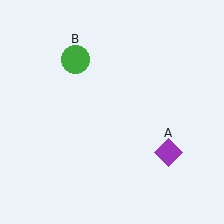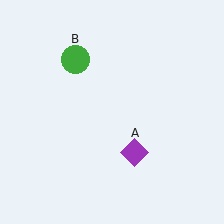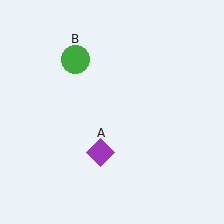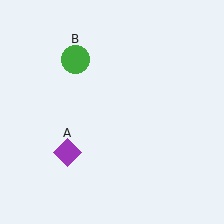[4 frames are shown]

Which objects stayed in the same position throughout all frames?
Green circle (object B) remained stationary.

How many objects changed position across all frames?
1 object changed position: purple diamond (object A).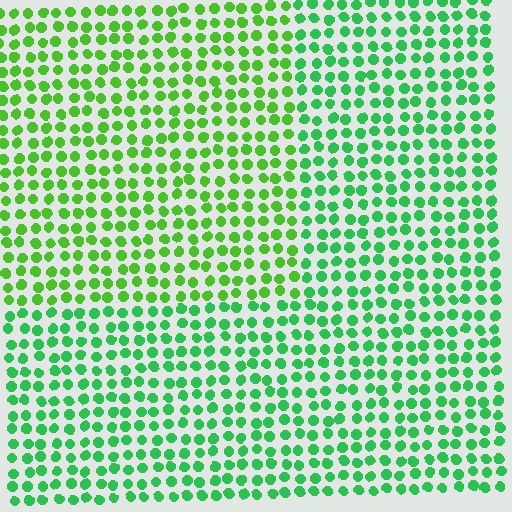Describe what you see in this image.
The image is filled with small green elements in a uniform arrangement. A rectangle-shaped region is visible where the elements are tinted to a slightly different hue, forming a subtle color boundary.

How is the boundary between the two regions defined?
The boundary is defined purely by a slight shift in hue (about 28 degrees). Spacing, size, and orientation are identical on both sides.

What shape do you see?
I see a rectangle.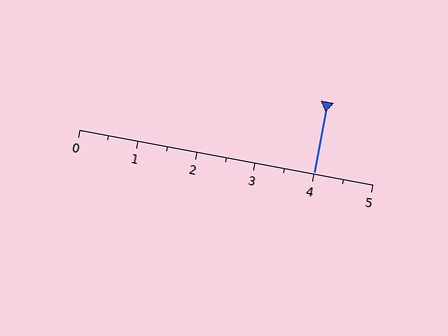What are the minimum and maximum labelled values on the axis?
The axis runs from 0 to 5.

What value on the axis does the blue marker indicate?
The marker indicates approximately 4.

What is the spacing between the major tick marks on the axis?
The major ticks are spaced 1 apart.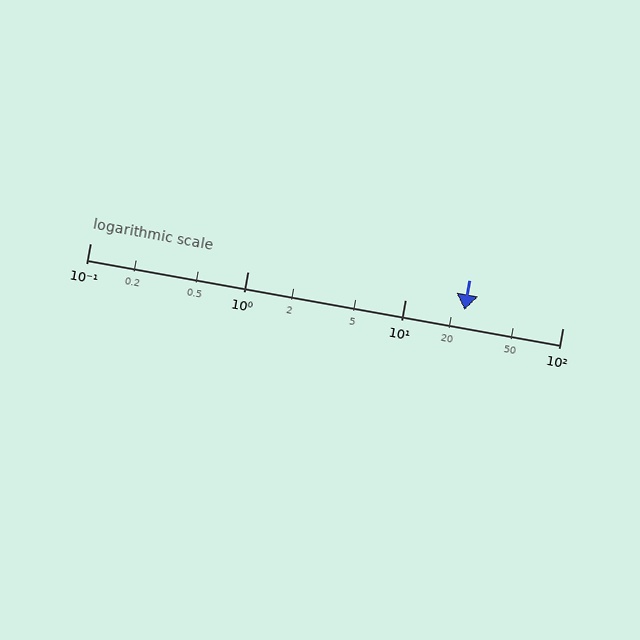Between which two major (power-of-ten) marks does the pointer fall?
The pointer is between 10 and 100.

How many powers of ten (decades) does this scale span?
The scale spans 3 decades, from 0.1 to 100.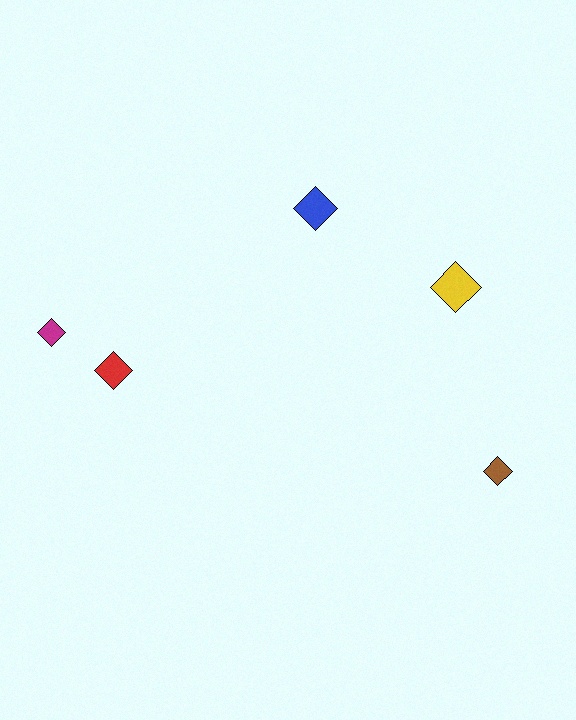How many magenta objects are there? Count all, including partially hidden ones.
There is 1 magenta object.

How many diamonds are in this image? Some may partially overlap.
There are 5 diamonds.